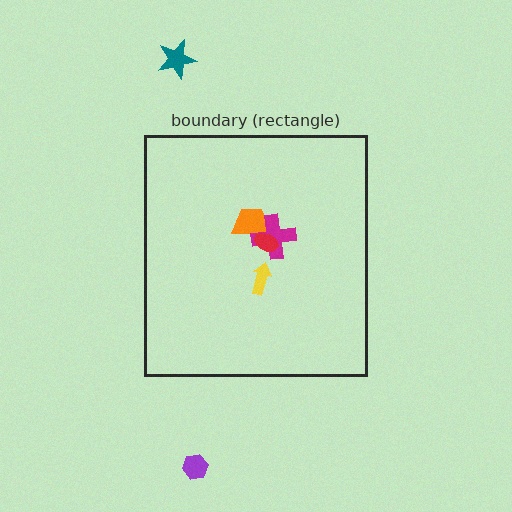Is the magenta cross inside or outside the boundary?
Inside.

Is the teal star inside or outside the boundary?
Outside.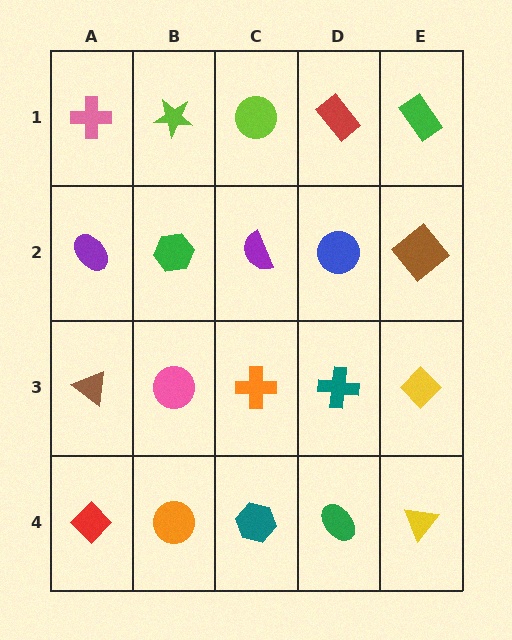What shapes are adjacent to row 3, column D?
A blue circle (row 2, column D), a green ellipse (row 4, column D), an orange cross (row 3, column C), a yellow diamond (row 3, column E).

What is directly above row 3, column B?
A green hexagon.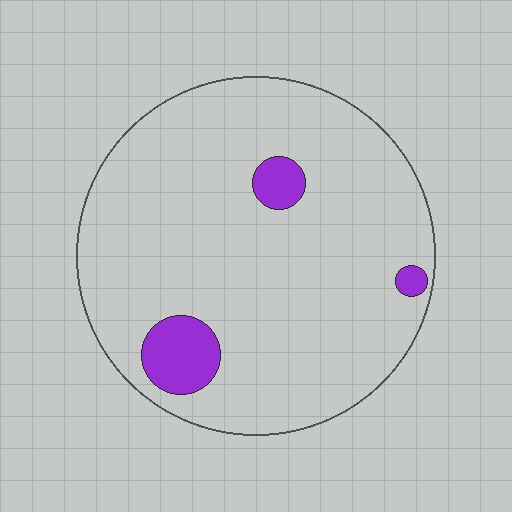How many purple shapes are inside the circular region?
3.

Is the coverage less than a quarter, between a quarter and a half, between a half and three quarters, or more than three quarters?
Less than a quarter.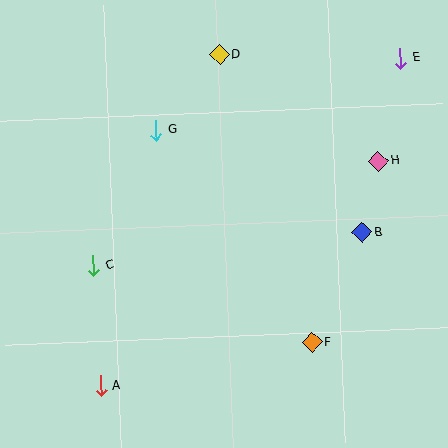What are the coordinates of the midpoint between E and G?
The midpoint between E and G is at (278, 94).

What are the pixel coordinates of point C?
Point C is at (93, 266).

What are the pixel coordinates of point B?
Point B is at (362, 232).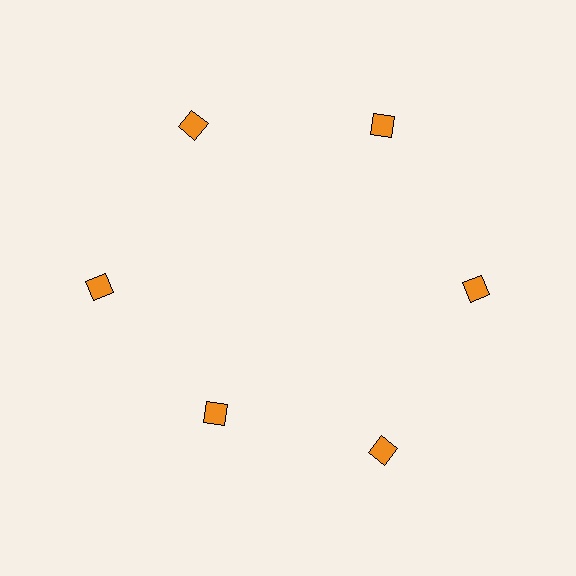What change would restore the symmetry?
The symmetry would be restored by moving it outward, back onto the ring so that all 6 squares sit at equal angles and equal distance from the center.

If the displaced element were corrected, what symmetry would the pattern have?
It would have 6-fold rotational symmetry — the pattern would map onto itself every 60 degrees.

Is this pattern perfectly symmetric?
No. The 6 orange squares are arranged in a ring, but one element near the 7 o'clock position is pulled inward toward the center, breaking the 6-fold rotational symmetry.